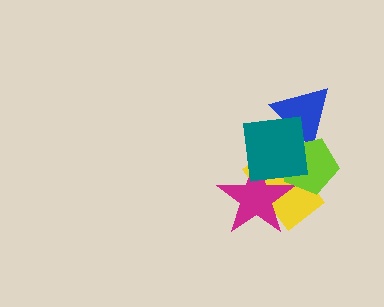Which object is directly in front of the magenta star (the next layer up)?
The lime pentagon is directly in front of the magenta star.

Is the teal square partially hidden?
No, no other shape covers it.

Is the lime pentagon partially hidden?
Yes, it is partially covered by another shape.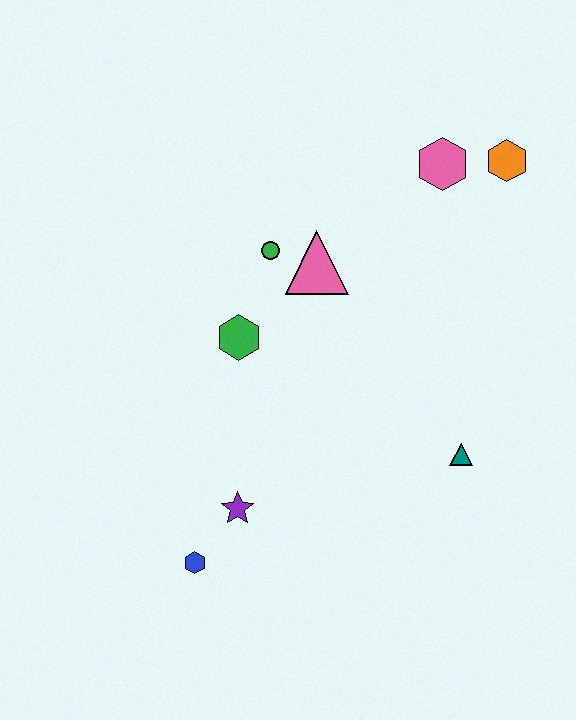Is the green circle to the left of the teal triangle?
Yes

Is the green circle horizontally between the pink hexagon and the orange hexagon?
No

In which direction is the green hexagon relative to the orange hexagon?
The green hexagon is to the left of the orange hexagon.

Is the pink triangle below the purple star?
No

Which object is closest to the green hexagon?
The green circle is closest to the green hexagon.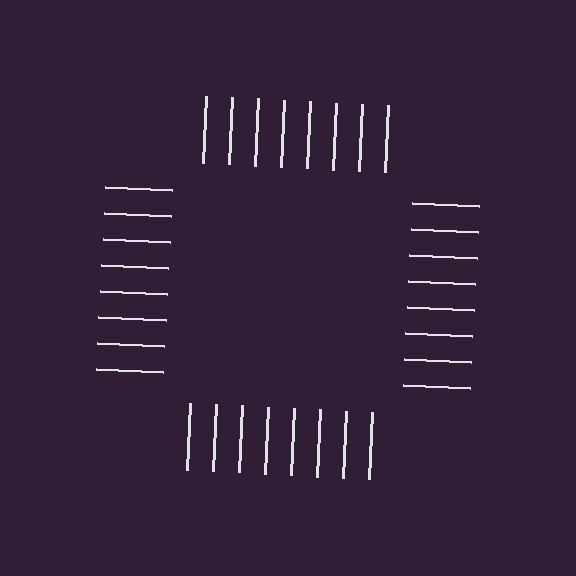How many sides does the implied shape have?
4 sides — the line-ends trace a square.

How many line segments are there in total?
32 — 8 along each of the 4 edges.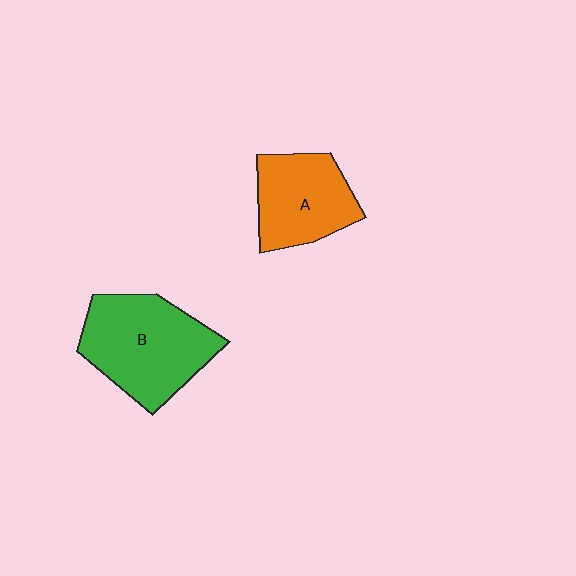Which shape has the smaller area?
Shape A (orange).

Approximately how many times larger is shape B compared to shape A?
Approximately 1.4 times.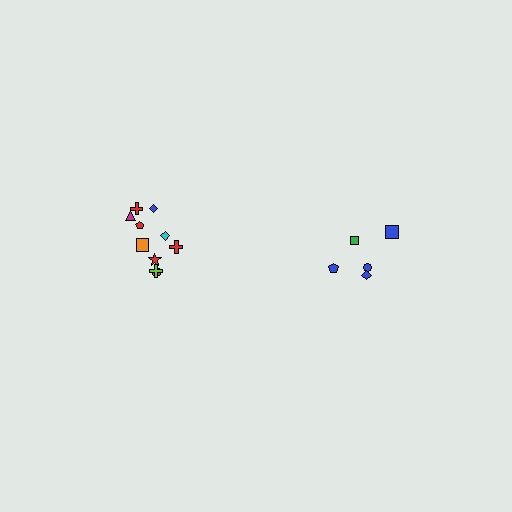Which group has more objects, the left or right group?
The left group.